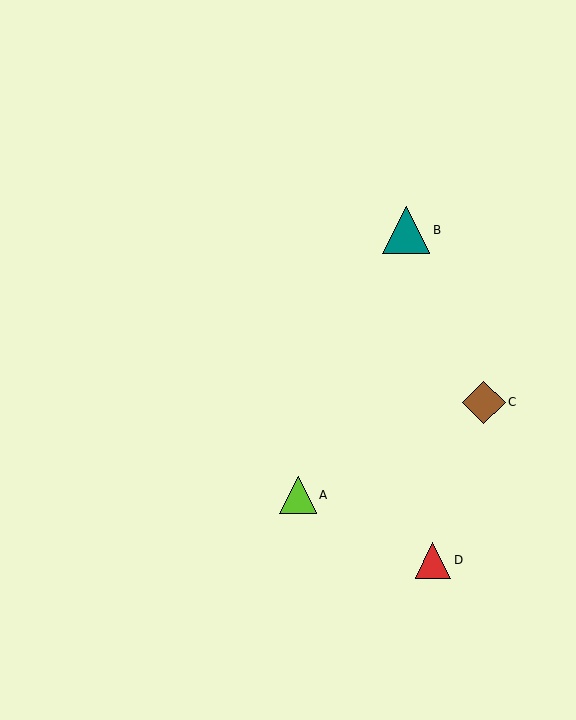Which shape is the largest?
The teal triangle (labeled B) is the largest.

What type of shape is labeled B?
Shape B is a teal triangle.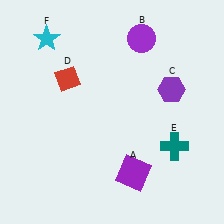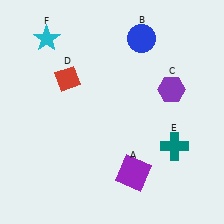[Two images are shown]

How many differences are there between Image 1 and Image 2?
There is 1 difference between the two images.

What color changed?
The circle (B) changed from purple in Image 1 to blue in Image 2.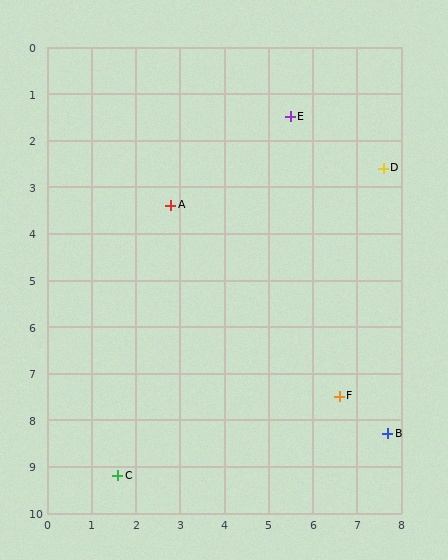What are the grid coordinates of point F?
Point F is at approximately (6.6, 7.5).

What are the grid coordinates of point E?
Point E is at approximately (5.5, 1.5).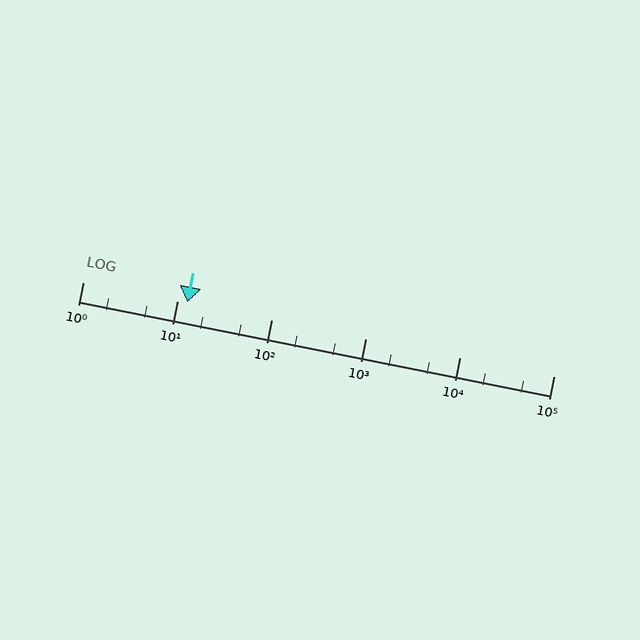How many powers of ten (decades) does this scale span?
The scale spans 5 decades, from 1 to 100000.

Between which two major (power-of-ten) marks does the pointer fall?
The pointer is between 10 and 100.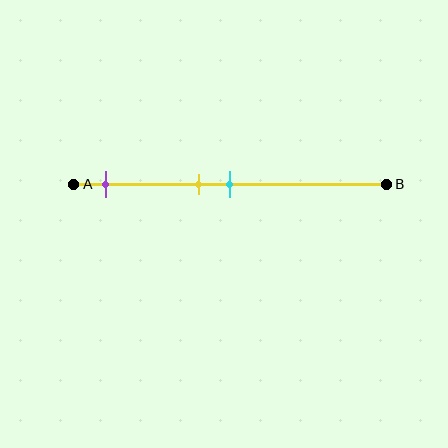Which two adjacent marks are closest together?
The yellow and cyan marks are the closest adjacent pair.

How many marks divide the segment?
There are 3 marks dividing the segment.